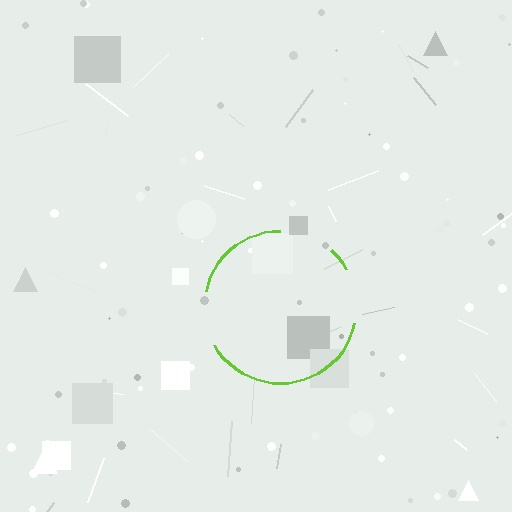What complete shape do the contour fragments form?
The contour fragments form a circle.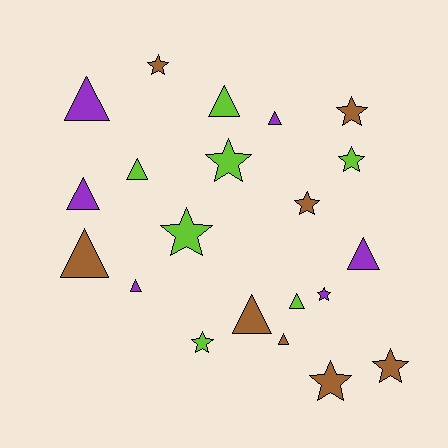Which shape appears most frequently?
Triangle, with 11 objects.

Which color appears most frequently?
Brown, with 8 objects.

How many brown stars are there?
There are 5 brown stars.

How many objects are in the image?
There are 21 objects.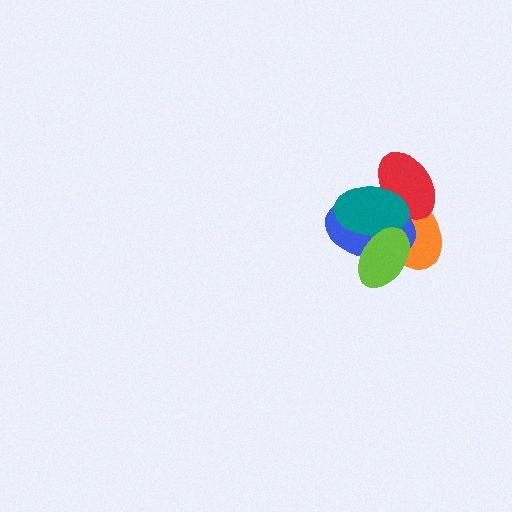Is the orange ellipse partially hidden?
Yes, it is partially covered by another shape.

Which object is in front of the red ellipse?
The teal ellipse is in front of the red ellipse.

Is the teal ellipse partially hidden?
Yes, it is partially covered by another shape.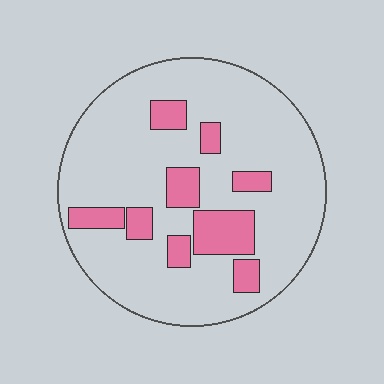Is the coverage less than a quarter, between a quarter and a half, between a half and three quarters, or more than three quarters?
Less than a quarter.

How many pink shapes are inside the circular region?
9.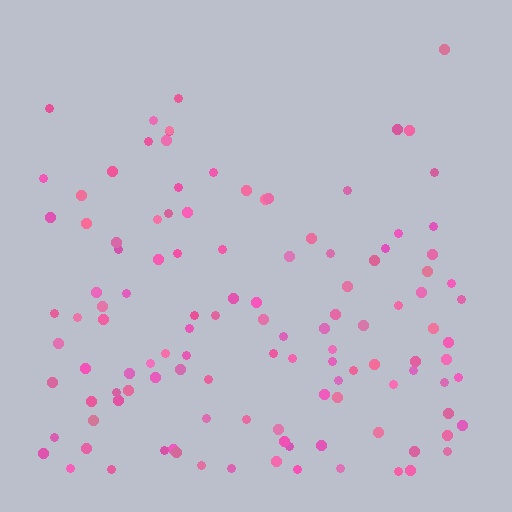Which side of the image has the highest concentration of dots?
The bottom.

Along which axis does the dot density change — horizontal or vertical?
Vertical.